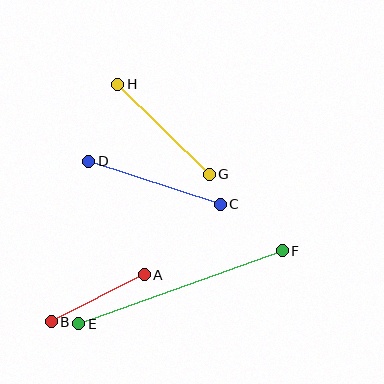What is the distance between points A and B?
The distance is approximately 104 pixels.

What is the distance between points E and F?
The distance is approximately 216 pixels.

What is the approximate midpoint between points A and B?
The midpoint is at approximately (98, 298) pixels.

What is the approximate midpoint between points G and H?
The midpoint is at approximately (163, 129) pixels.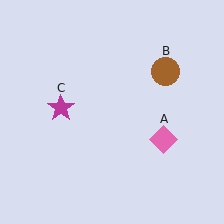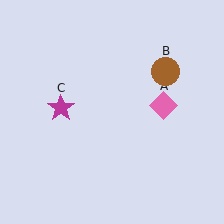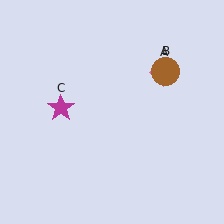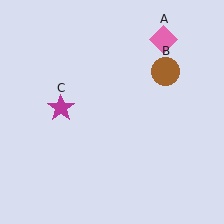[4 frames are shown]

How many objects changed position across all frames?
1 object changed position: pink diamond (object A).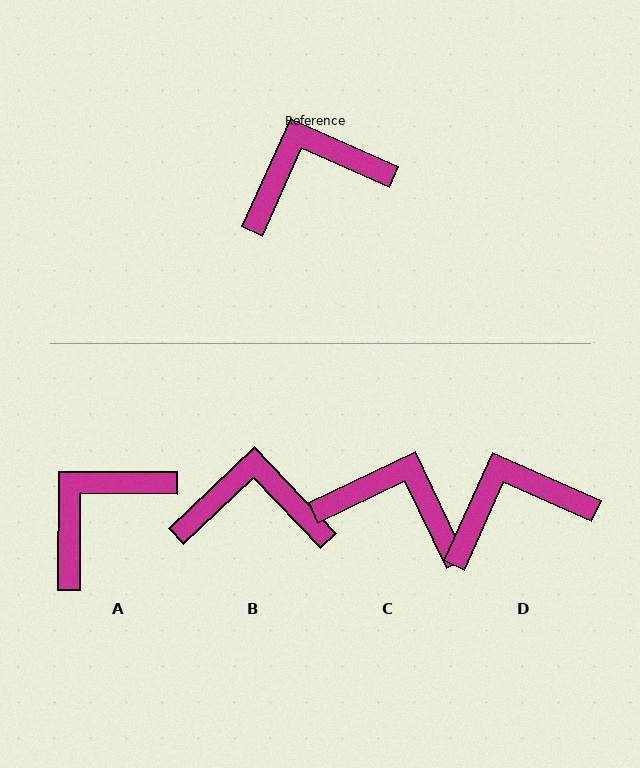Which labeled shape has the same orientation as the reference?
D.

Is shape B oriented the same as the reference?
No, it is off by about 23 degrees.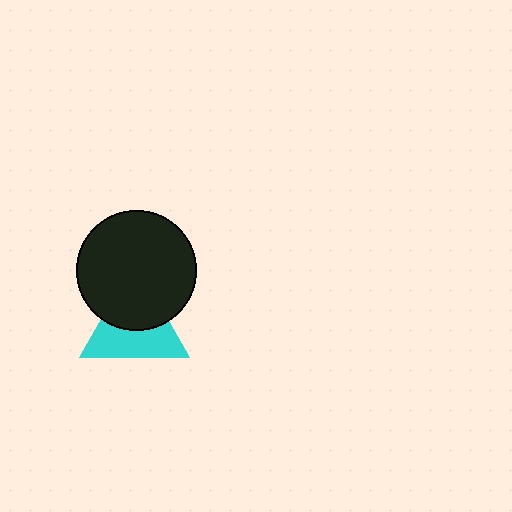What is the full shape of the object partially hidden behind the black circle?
The partially hidden object is a cyan triangle.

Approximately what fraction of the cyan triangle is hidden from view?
Roughly 47% of the cyan triangle is hidden behind the black circle.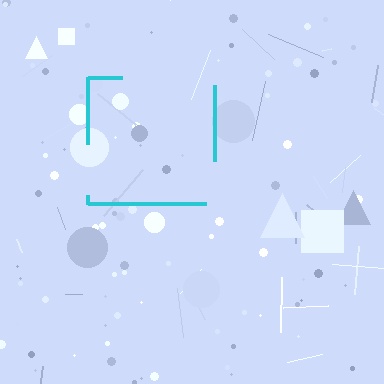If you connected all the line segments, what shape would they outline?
They would outline a square.